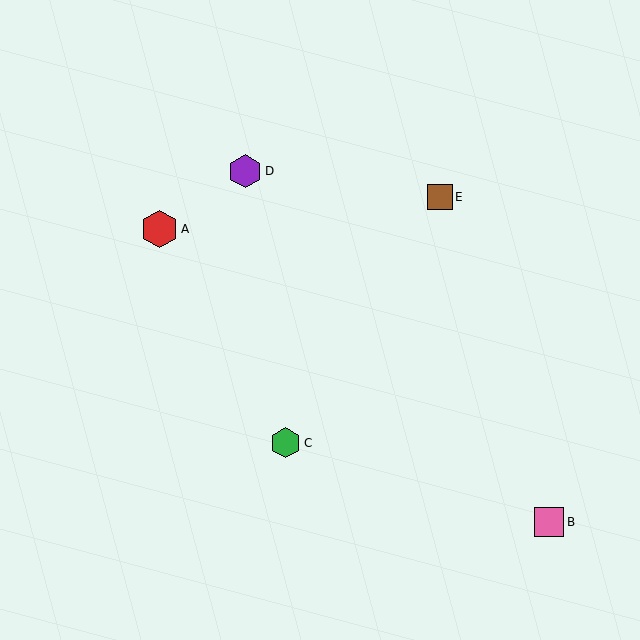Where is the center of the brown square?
The center of the brown square is at (440, 197).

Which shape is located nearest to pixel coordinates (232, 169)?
The purple hexagon (labeled D) at (245, 171) is nearest to that location.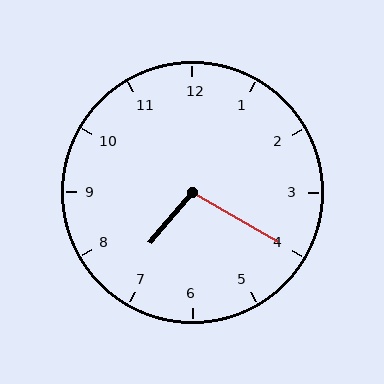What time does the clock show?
7:20.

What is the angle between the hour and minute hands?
Approximately 100 degrees.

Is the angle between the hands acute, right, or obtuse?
It is obtuse.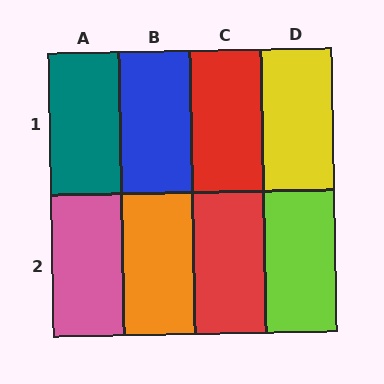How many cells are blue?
1 cell is blue.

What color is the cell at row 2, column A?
Pink.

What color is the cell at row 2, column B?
Orange.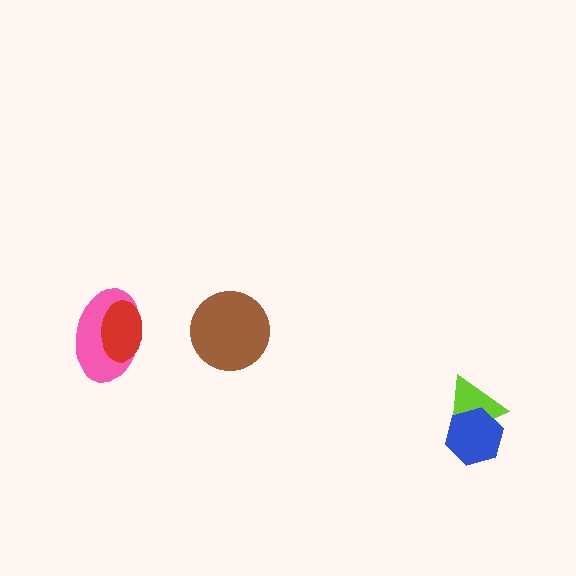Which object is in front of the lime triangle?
The blue hexagon is in front of the lime triangle.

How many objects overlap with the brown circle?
0 objects overlap with the brown circle.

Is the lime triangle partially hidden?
Yes, it is partially covered by another shape.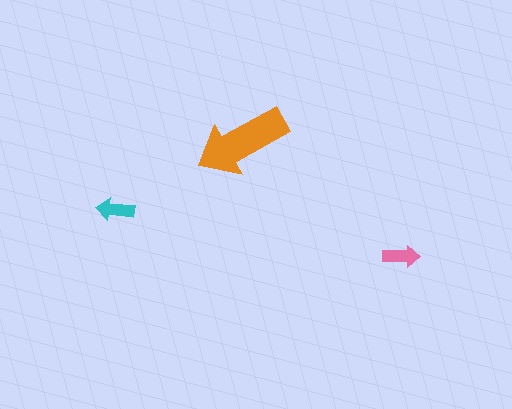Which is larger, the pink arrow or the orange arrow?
The orange one.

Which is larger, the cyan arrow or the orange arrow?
The orange one.